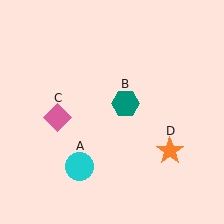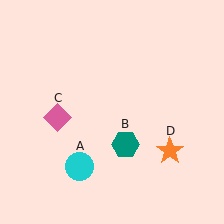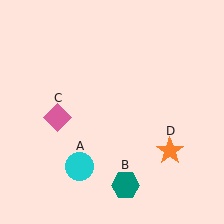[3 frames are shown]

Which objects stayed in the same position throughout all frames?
Cyan circle (object A) and pink diamond (object C) and orange star (object D) remained stationary.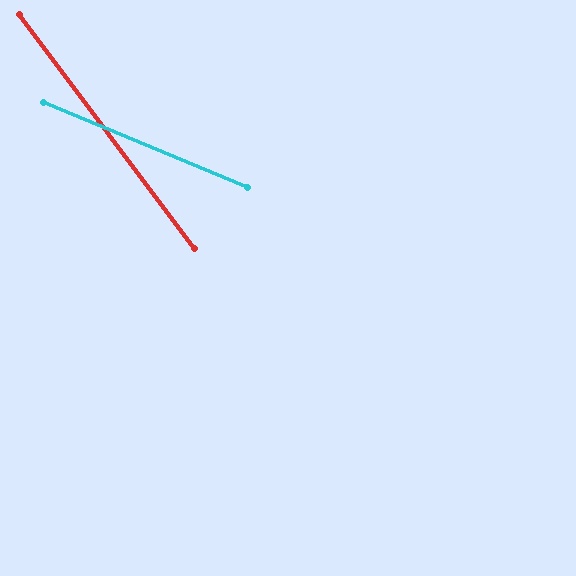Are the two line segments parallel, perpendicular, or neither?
Neither parallel nor perpendicular — they differ by about 31°.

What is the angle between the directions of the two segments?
Approximately 31 degrees.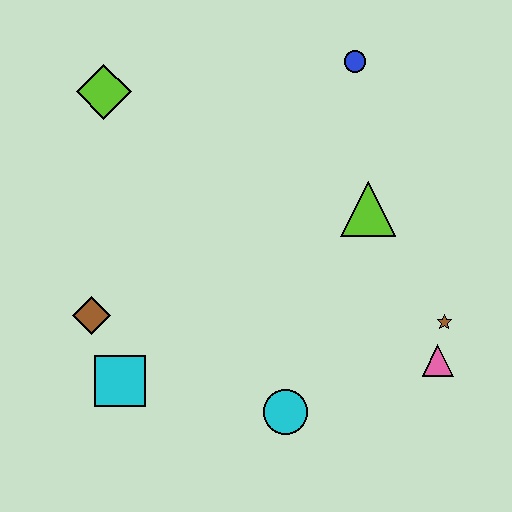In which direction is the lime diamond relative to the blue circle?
The lime diamond is to the left of the blue circle.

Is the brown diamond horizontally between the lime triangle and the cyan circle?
No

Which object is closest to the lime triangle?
The brown star is closest to the lime triangle.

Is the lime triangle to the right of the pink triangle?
No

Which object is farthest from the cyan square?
The blue circle is farthest from the cyan square.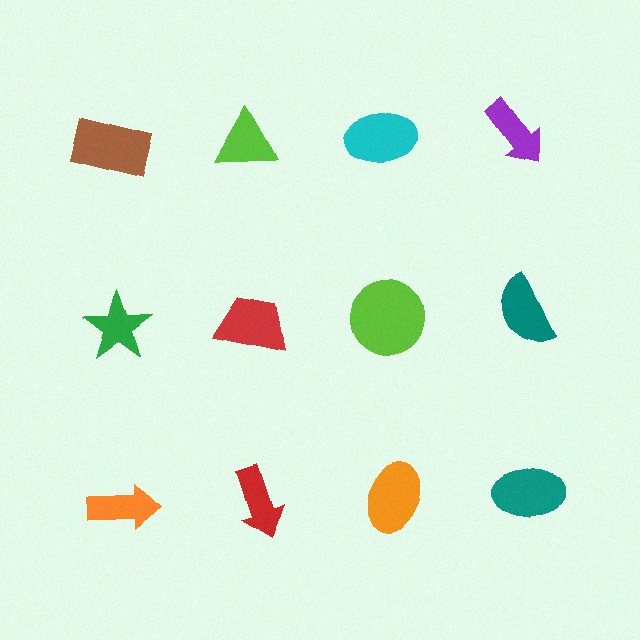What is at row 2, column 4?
A teal semicircle.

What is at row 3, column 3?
An orange ellipse.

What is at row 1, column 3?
A cyan ellipse.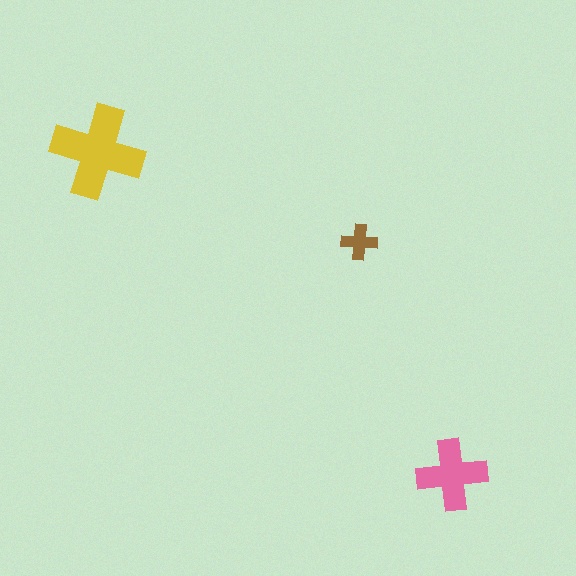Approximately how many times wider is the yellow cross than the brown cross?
About 2.5 times wider.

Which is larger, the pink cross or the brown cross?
The pink one.